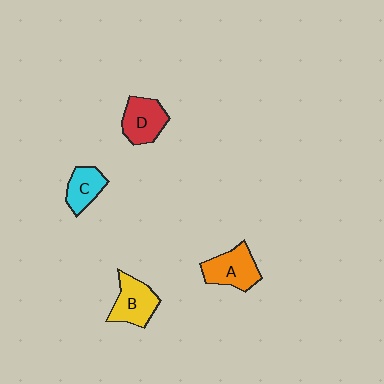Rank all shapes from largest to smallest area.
From largest to smallest: A (orange), B (yellow), D (red), C (cyan).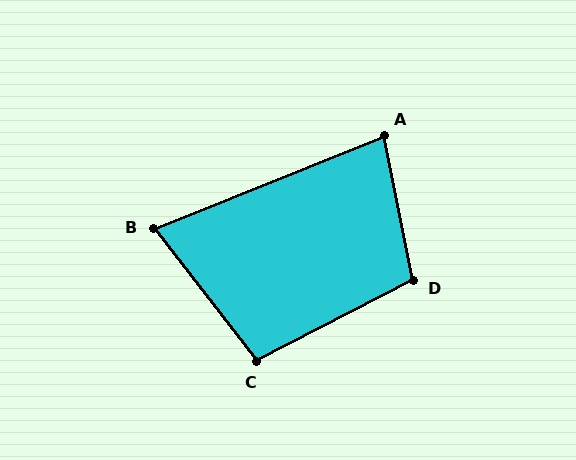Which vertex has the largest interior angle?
D, at approximately 106 degrees.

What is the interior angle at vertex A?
Approximately 79 degrees (acute).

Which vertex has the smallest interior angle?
B, at approximately 74 degrees.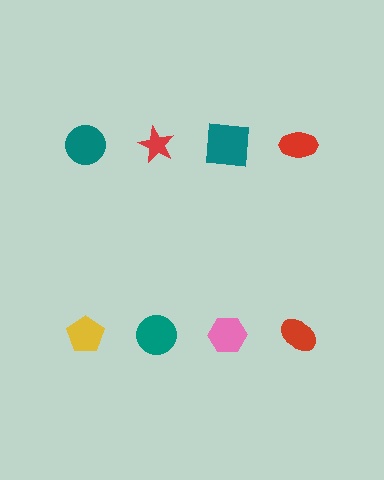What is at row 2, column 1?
A yellow pentagon.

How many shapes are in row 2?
4 shapes.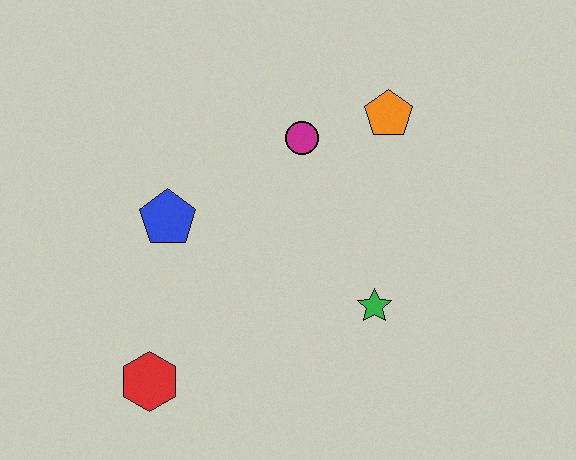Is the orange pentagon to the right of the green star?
Yes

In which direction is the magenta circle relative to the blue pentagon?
The magenta circle is to the right of the blue pentagon.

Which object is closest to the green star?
The magenta circle is closest to the green star.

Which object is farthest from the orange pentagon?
The red hexagon is farthest from the orange pentagon.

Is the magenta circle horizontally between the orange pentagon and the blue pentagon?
Yes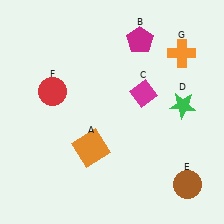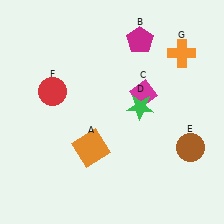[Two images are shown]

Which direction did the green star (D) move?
The green star (D) moved left.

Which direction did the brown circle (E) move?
The brown circle (E) moved up.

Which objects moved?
The objects that moved are: the green star (D), the brown circle (E).